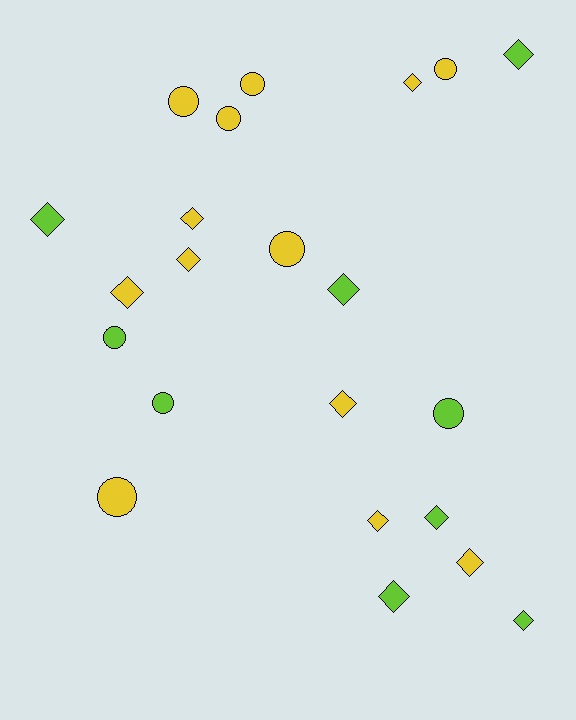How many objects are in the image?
There are 22 objects.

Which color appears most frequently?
Yellow, with 13 objects.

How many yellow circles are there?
There are 6 yellow circles.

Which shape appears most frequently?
Diamond, with 13 objects.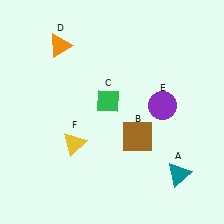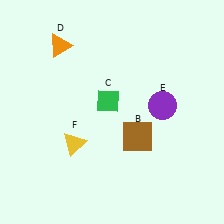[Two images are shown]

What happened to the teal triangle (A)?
The teal triangle (A) was removed in Image 2. It was in the bottom-right area of Image 1.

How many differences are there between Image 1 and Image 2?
There is 1 difference between the two images.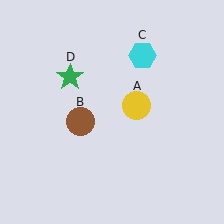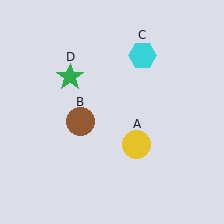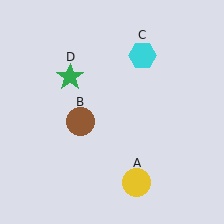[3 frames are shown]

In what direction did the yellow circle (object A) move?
The yellow circle (object A) moved down.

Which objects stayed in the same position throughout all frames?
Brown circle (object B) and cyan hexagon (object C) and green star (object D) remained stationary.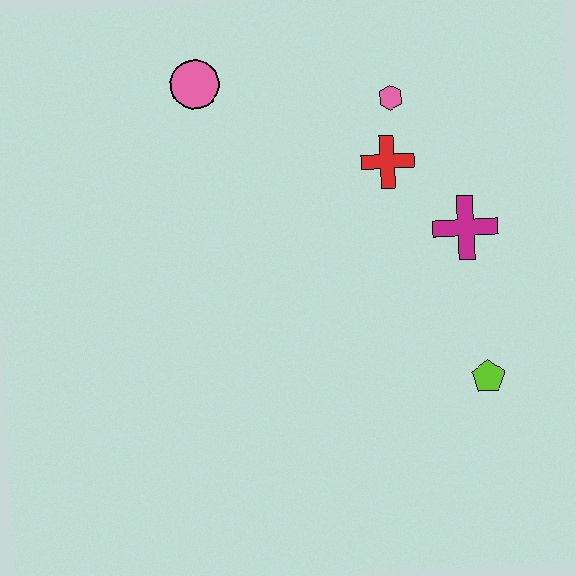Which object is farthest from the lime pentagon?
The pink circle is farthest from the lime pentagon.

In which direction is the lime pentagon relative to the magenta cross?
The lime pentagon is below the magenta cross.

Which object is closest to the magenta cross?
The red cross is closest to the magenta cross.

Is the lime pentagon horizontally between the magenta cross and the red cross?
No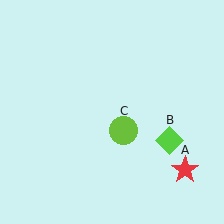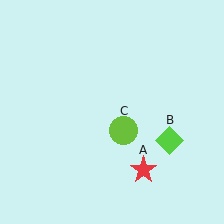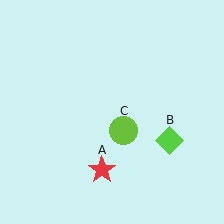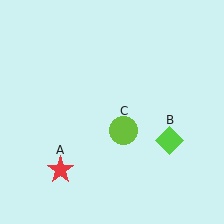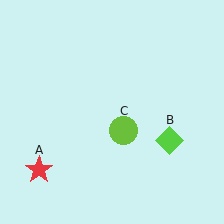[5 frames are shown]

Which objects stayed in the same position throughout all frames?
Lime diamond (object B) and lime circle (object C) remained stationary.